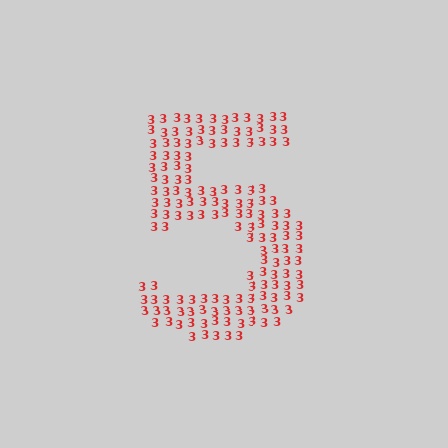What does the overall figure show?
The overall figure shows the digit 5.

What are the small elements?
The small elements are digit 3's.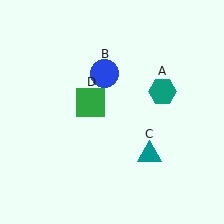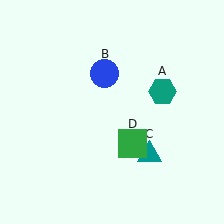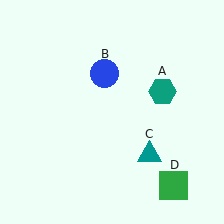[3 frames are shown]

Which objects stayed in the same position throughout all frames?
Teal hexagon (object A) and blue circle (object B) and teal triangle (object C) remained stationary.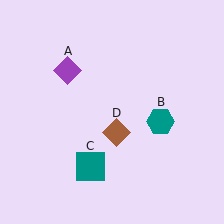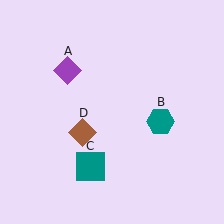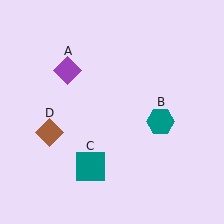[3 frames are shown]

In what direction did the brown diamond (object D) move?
The brown diamond (object D) moved left.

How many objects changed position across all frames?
1 object changed position: brown diamond (object D).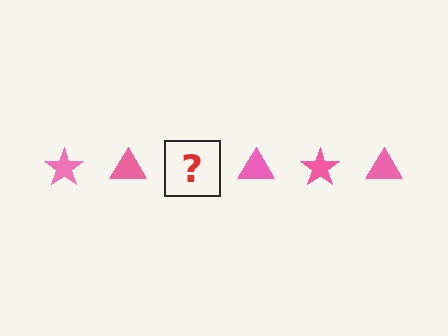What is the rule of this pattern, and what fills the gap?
The rule is that the pattern cycles through star, triangle shapes in pink. The gap should be filled with a pink star.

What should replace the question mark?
The question mark should be replaced with a pink star.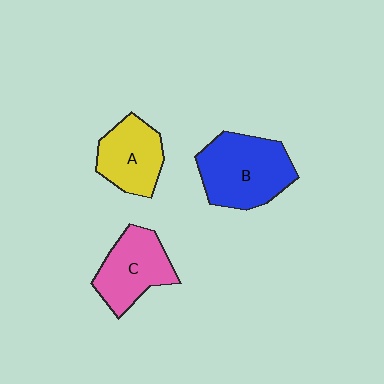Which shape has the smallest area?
Shape A (yellow).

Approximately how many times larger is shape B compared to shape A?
Approximately 1.4 times.